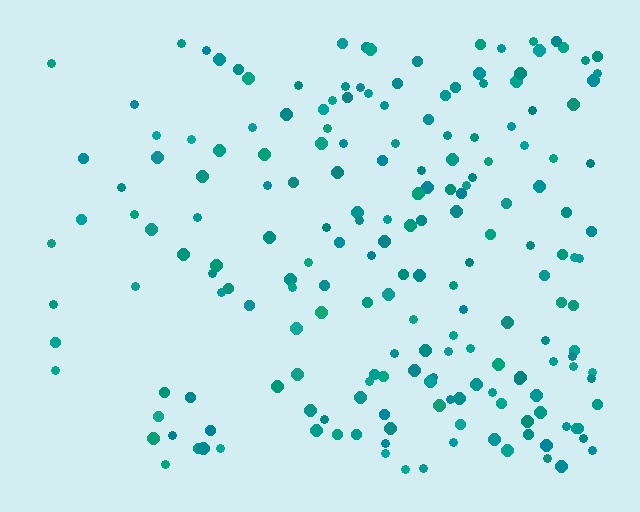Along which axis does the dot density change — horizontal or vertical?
Horizontal.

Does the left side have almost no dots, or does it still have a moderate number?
Still a moderate number, just noticeably fewer than the right.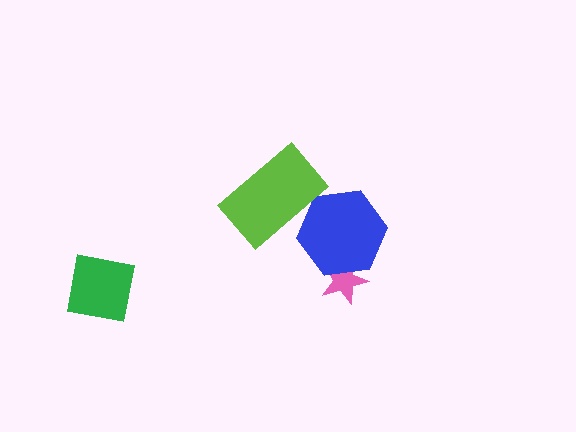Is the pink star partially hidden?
Yes, it is partially covered by another shape.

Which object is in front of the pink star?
The blue hexagon is in front of the pink star.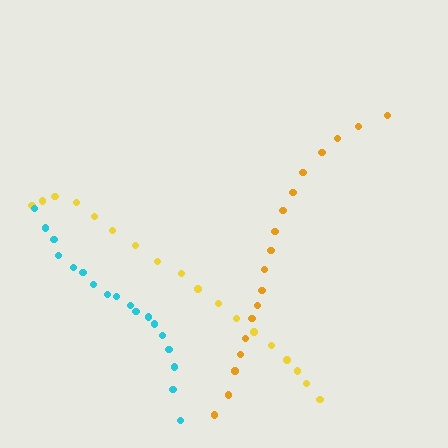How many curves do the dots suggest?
There are 3 distinct paths.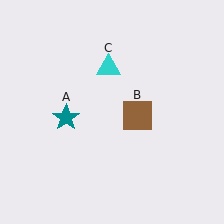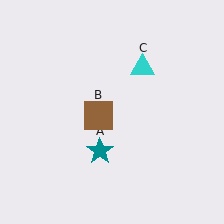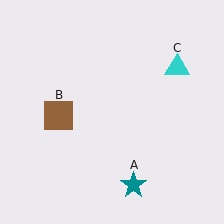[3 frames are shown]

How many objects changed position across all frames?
3 objects changed position: teal star (object A), brown square (object B), cyan triangle (object C).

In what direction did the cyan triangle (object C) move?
The cyan triangle (object C) moved right.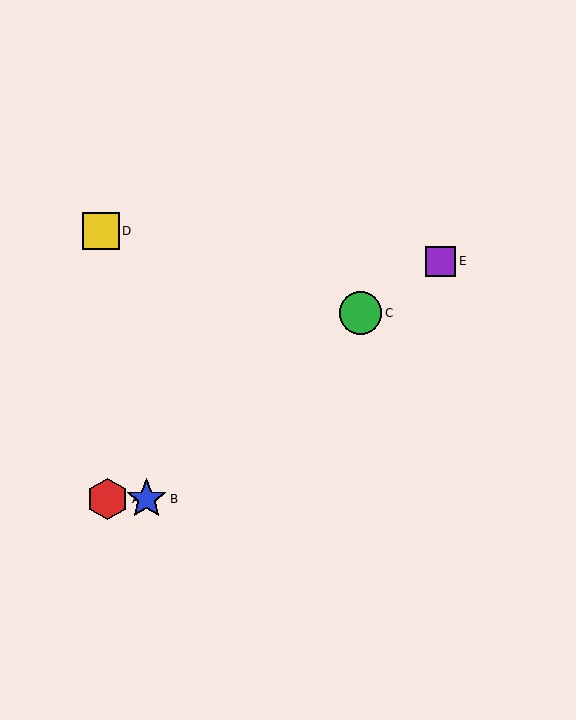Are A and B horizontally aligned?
Yes, both are at y≈499.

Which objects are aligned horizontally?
Objects A, B are aligned horizontally.